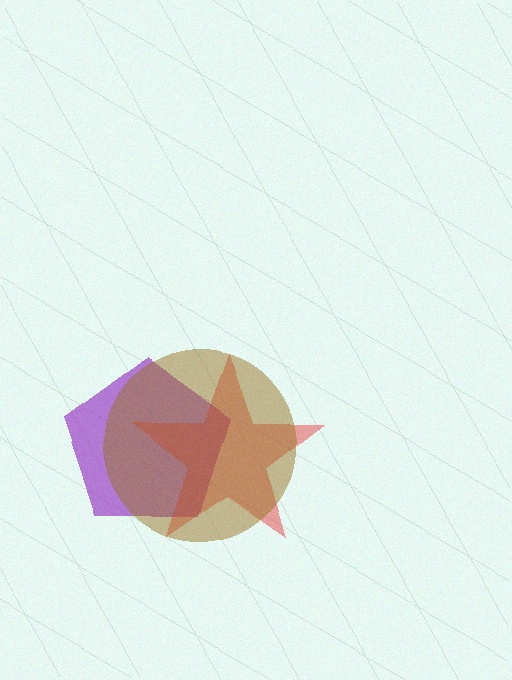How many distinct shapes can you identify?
There are 3 distinct shapes: a purple pentagon, a red star, a brown circle.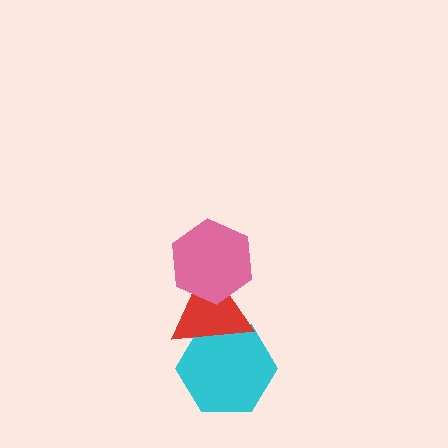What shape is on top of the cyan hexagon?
The red triangle is on top of the cyan hexagon.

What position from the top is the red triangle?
The red triangle is 2nd from the top.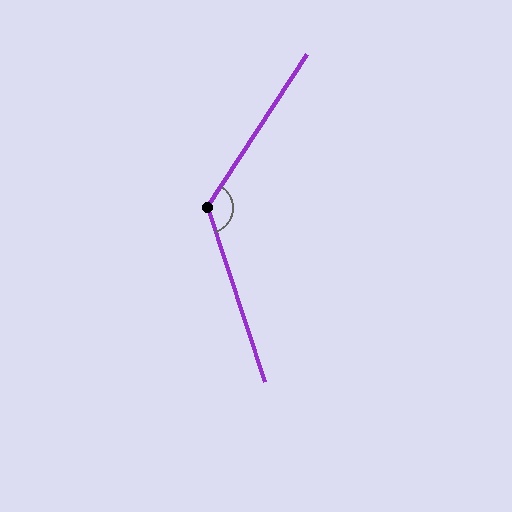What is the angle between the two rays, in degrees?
Approximately 129 degrees.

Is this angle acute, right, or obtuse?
It is obtuse.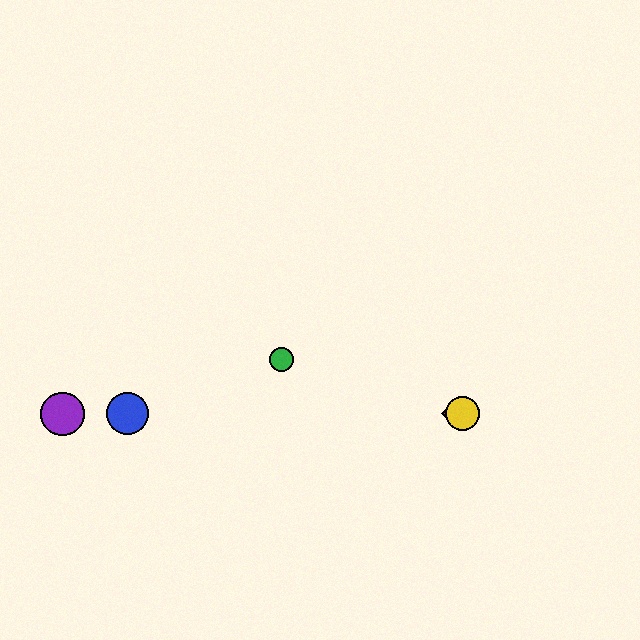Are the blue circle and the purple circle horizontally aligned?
Yes, both are at y≈414.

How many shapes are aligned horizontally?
4 shapes (the red diamond, the blue circle, the yellow circle, the purple circle) are aligned horizontally.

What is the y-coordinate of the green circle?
The green circle is at y≈360.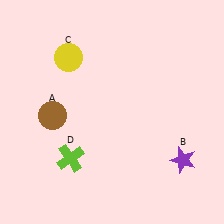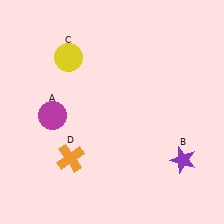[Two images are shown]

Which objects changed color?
A changed from brown to magenta. D changed from lime to orange.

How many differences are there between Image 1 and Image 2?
There are 2 differences between the two images.